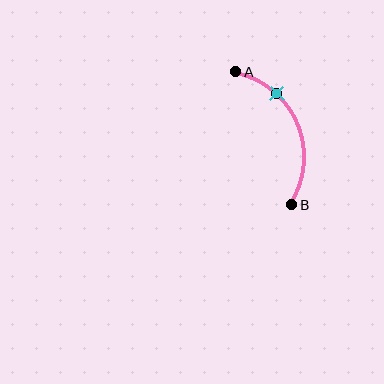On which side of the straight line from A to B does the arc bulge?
The arc bulges to the right of the straight line connecting A and B.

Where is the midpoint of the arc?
The arc midpoint is the point on the curve farthest from the straight line joining A and B. It sits to the right of that line.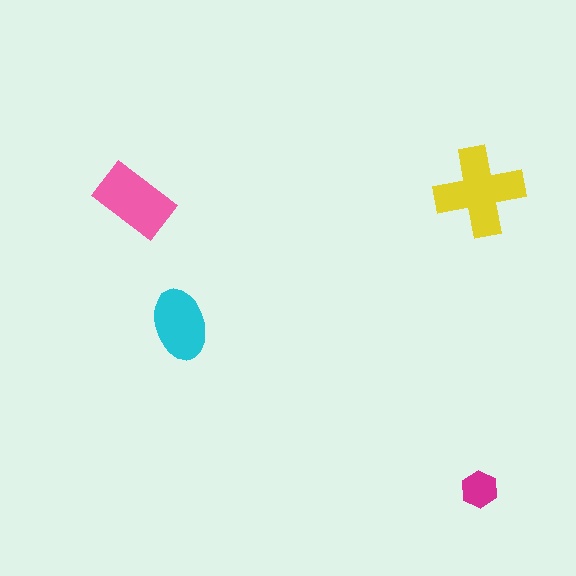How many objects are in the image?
There are 4 objects in the image.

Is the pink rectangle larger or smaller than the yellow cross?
Smaller.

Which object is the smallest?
The magenta hexagon.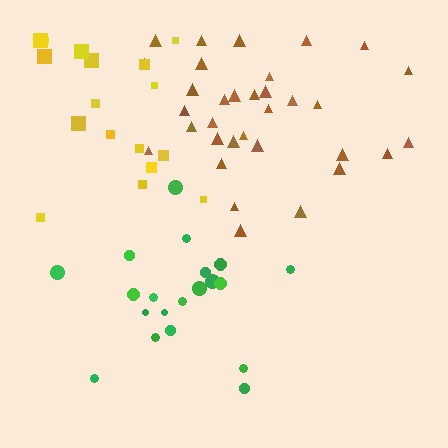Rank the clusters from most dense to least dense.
brown, green, yellow.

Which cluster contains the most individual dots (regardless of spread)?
Brown (33).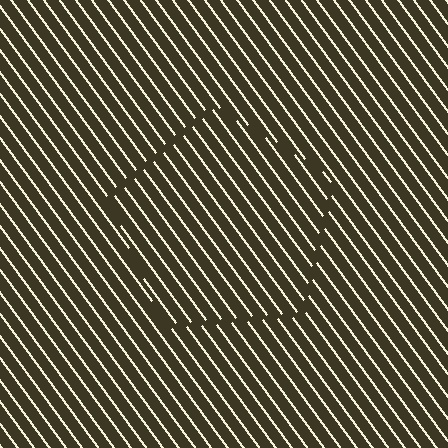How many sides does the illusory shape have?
5 sides — the line-ends trace a pentagon.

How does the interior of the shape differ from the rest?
The interior of the shape contains the same grating, shifted by half a period — the contour is defined by the phase discontinuity where line-ends from the inner and outer gratings abut.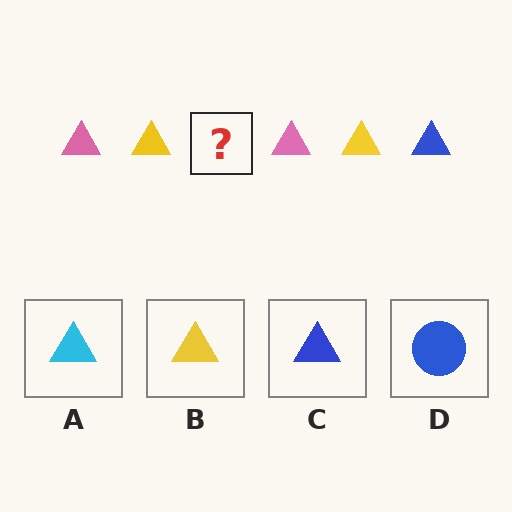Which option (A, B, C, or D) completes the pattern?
C.